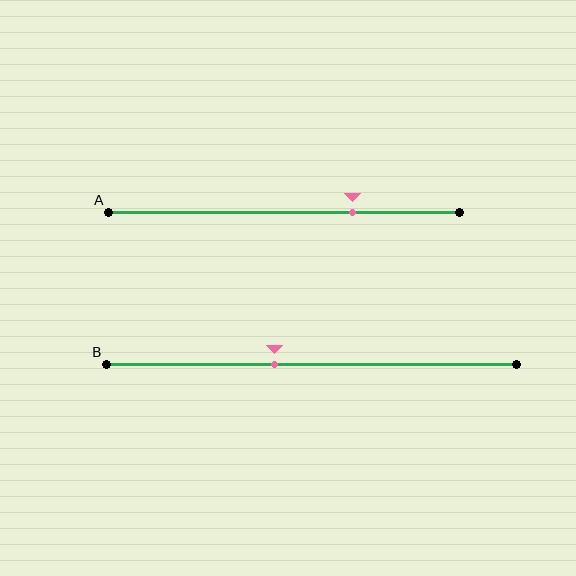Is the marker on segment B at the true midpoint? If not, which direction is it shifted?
No, the marker on segment B is shifted to the left by about 9% of the segment length.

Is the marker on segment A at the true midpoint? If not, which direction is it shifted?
No, the marker on segment A is shifted to the right by about 19% of the segment length.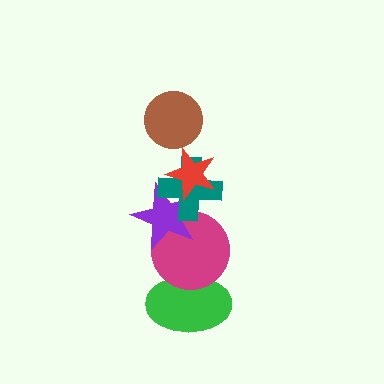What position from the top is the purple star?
The purple star is 4th from the top.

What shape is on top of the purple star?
The teal cross is on top of the purple star.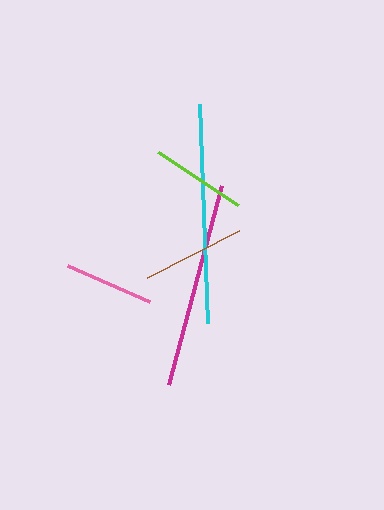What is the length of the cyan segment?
The cyan segment is approximately 219 pixels long.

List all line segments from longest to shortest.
From longest to shortest: cyan, magenta, brown, lime, pink.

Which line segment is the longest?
The cyan line is the longest at approximately 219 pixels.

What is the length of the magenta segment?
The magenta segment is approximately 206 pixels long.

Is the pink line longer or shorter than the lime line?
The lime line is longer than the pink line.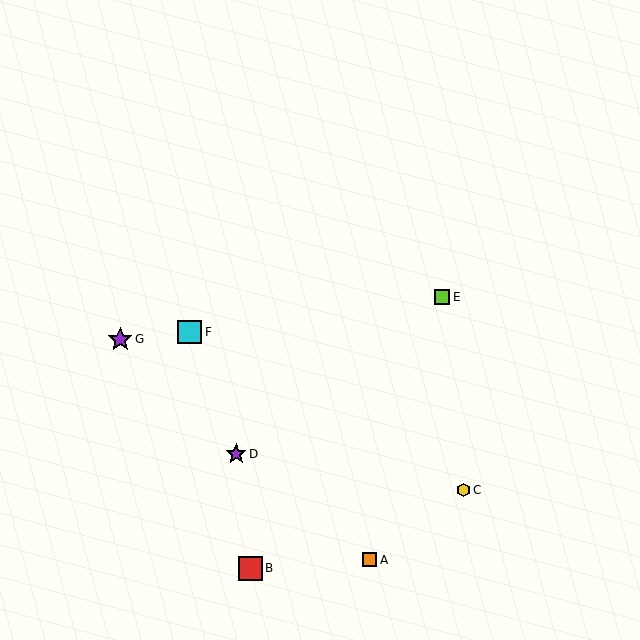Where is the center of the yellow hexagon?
The center of the yellow hexagon is at (464, 490).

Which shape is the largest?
The red square (labeled B) is the largest.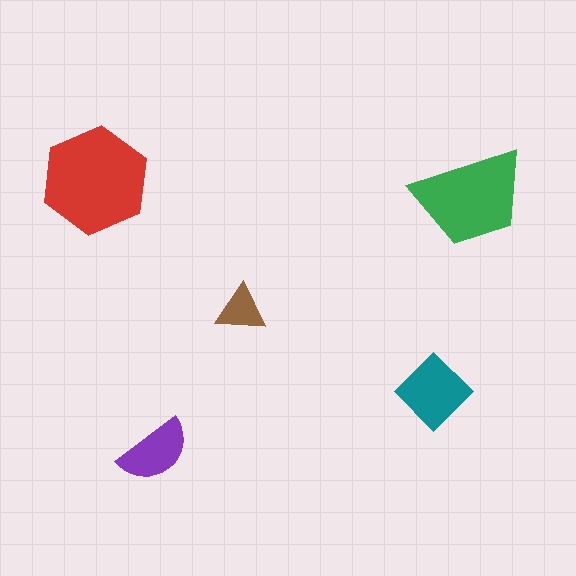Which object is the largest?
The red hexagon.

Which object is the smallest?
The brown triangle.